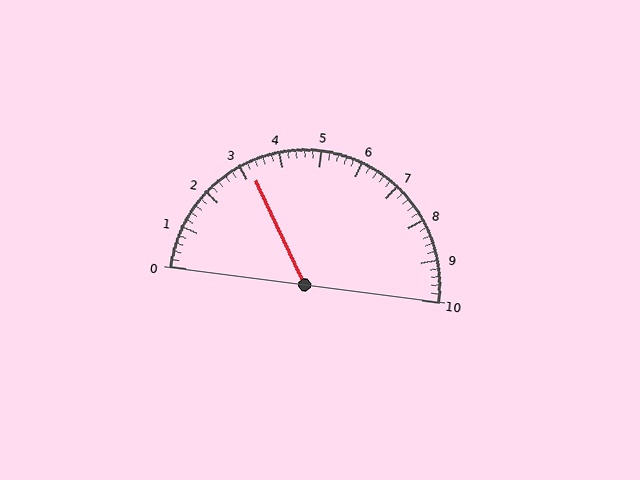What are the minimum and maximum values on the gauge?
The gauge ranges from 0 to 10.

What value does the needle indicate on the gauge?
The needle indicates approximately 3.2.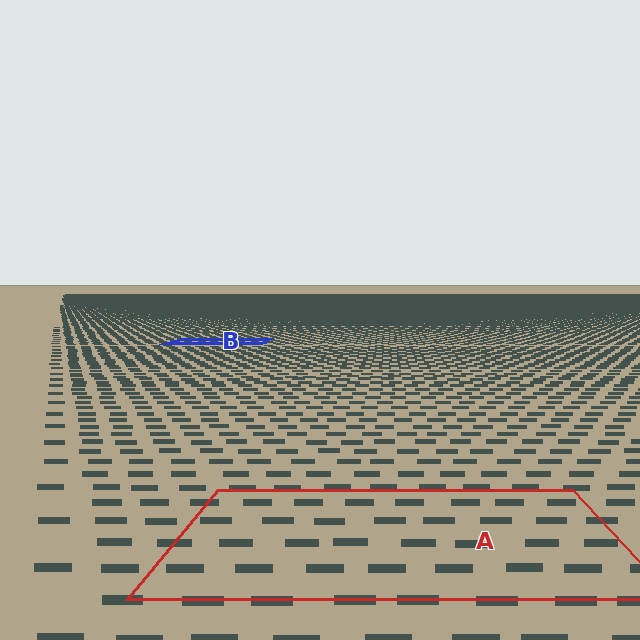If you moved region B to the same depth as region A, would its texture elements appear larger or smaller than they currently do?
They would appear larger. At a closer depth, the same texture elements are projected at a bigger on-screen size.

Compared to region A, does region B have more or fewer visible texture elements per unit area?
Region B has more texture elements per unit area — they are packed more densely because it is farther away.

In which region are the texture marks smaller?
The texture marks are smaller in region B, because it is farther away.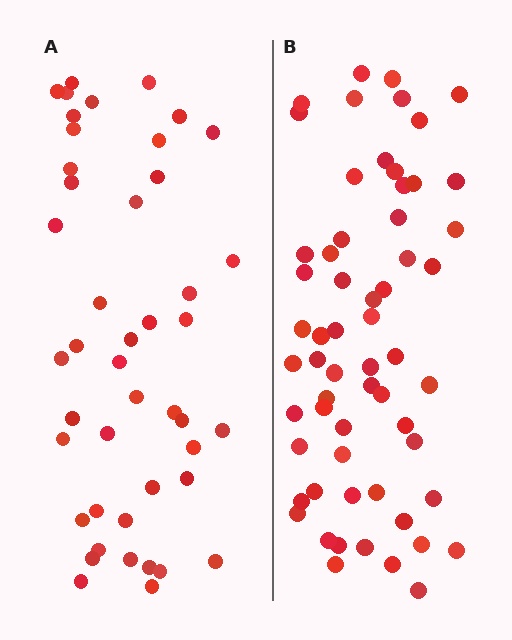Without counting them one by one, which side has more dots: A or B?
Region B (the right region) has more dots.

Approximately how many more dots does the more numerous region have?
Region B has approximately 15 more dots than region A.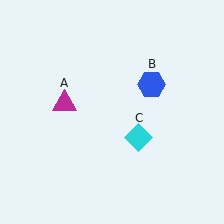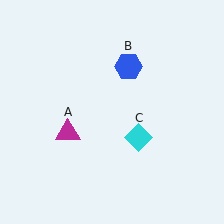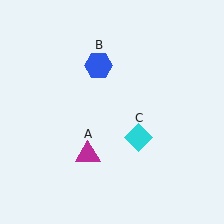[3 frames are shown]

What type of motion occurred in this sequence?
The magenta triangle (object A), blue hexagon (object B) rotated counterclockwise around the center of the scene.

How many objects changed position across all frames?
2 objects changed position: magenta triangle (object A), blue hexagon (object B).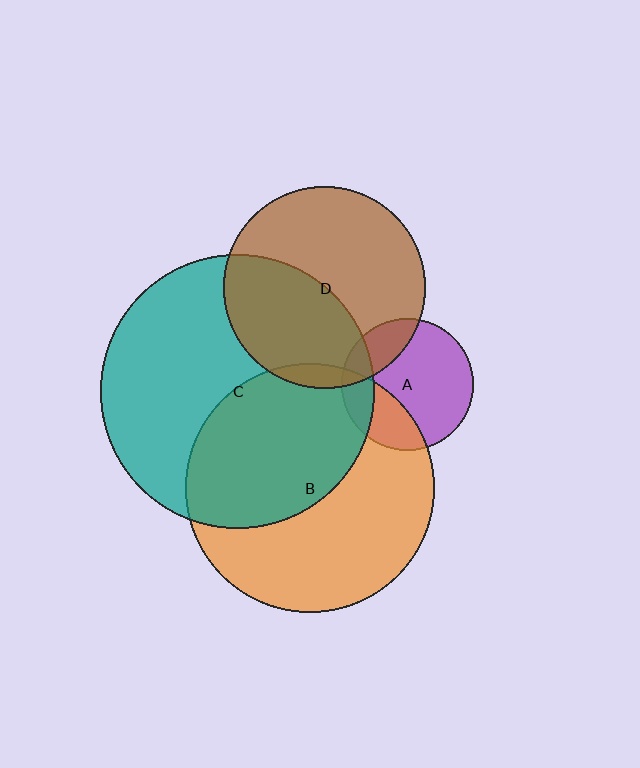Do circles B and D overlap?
Yes.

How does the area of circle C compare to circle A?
Approximately 4.3 times.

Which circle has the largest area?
Circle C (teal).